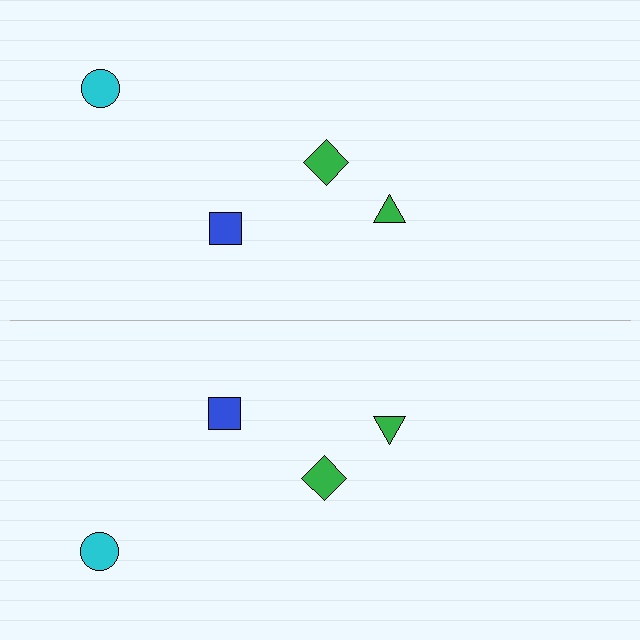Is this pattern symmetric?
Yes, this pattern has bilateral (reflection) symmetry.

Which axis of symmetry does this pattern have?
The pattern has a horizontal axis of symmetry running through the center of the image.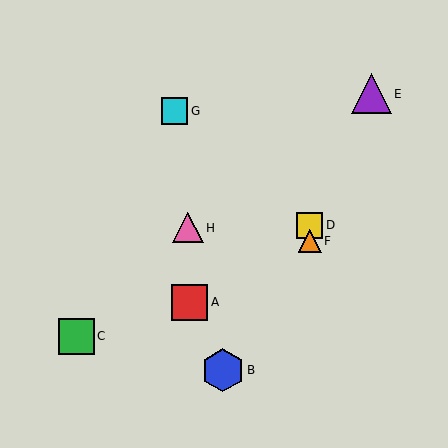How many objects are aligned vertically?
2 objects (D, F) are aligned vertically.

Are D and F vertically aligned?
Yes, both are at x≈310.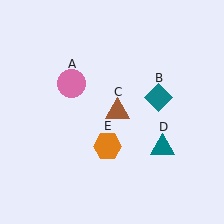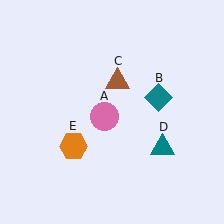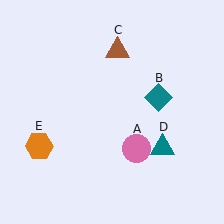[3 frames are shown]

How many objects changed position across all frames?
3 objects changed position: pink circle (object A), brown triangle (object C), orange hexagon (object E).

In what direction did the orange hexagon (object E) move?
The orange hexagon (object E) moved left.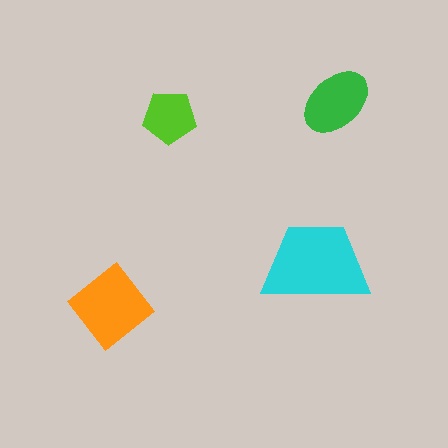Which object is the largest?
The cyan trapezoid.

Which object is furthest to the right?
The green ellipse is rightmost.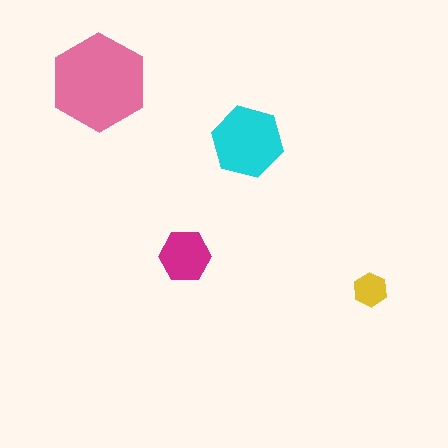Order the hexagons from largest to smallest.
the pink one, the cyan one, the magenta one, the yellow one.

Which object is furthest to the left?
The pink hexagon is leftmost.